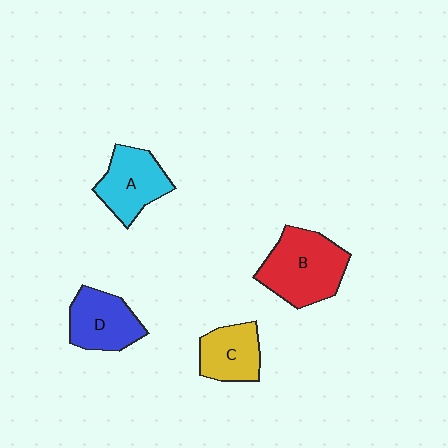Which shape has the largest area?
Shape B (red).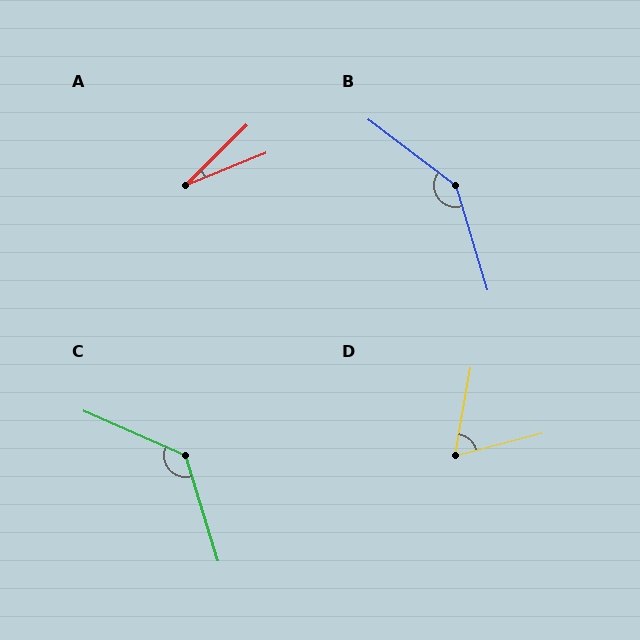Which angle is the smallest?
A, at approximately 23 degrees.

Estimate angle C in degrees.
Approximately 131 degrees.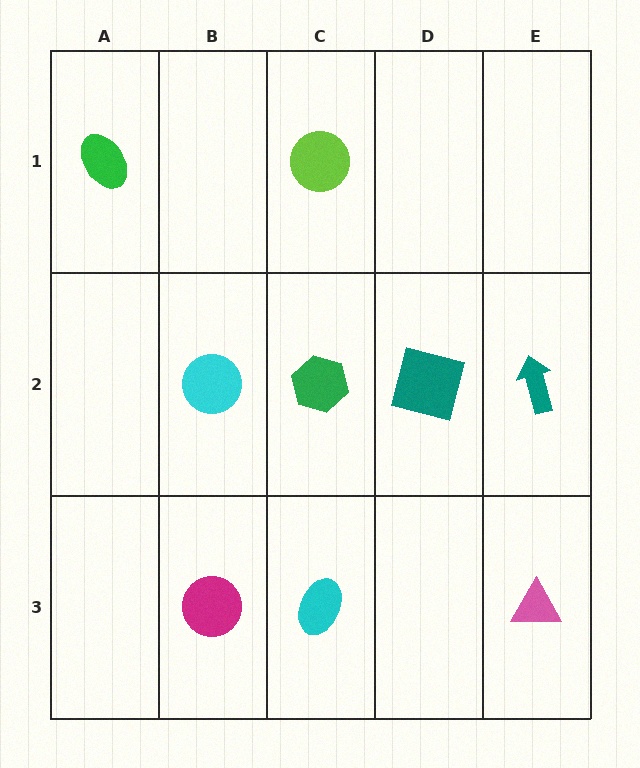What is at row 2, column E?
A teal arrow.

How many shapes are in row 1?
2 shapes.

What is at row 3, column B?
A magenta circle.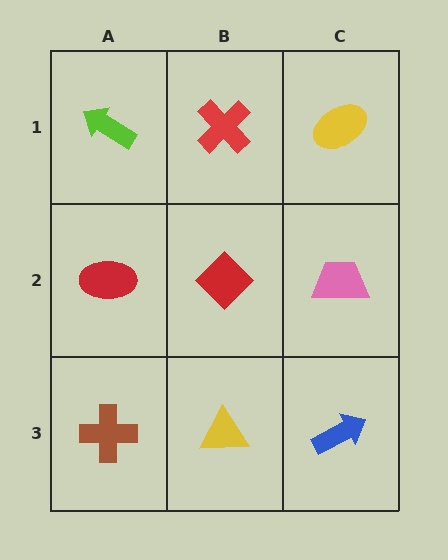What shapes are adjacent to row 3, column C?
A pink trapezoid (row 2, column C), a yellow triangle (row 3, column B).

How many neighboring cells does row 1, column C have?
2.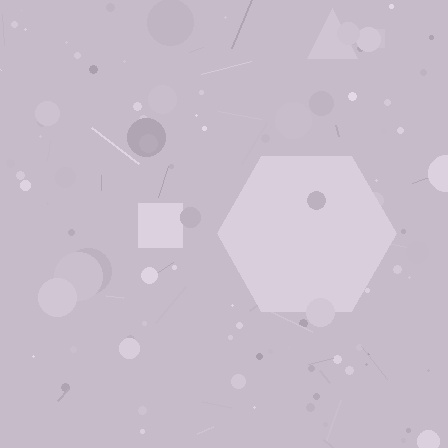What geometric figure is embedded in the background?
A hexagon is embedded in the background.